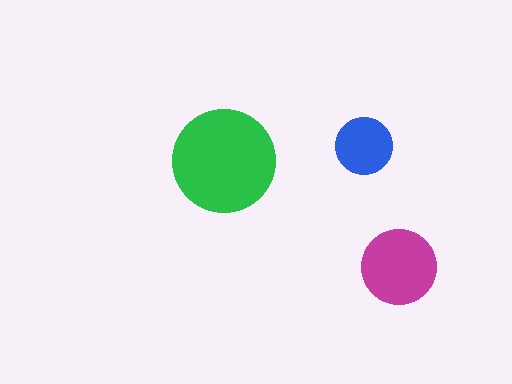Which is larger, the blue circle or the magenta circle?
The magenta one.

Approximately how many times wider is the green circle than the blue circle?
About 2 times wider.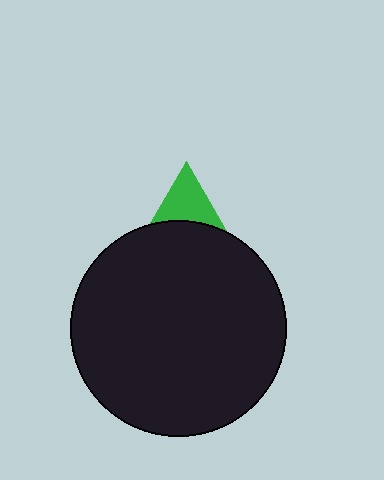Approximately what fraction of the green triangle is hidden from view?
Roughly 68% of the green triangle is hidden behind the black circle.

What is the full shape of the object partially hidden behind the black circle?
The partially hidden object is a green triangle.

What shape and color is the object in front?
The object in front is a black circle.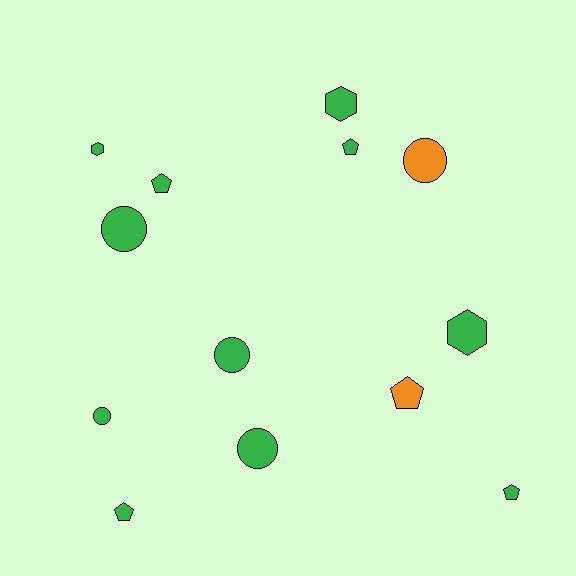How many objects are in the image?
There are 13 objects.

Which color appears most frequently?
Green, with 11 objects.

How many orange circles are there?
There is 1 orange circle.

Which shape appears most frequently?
Circle, with 5 objects.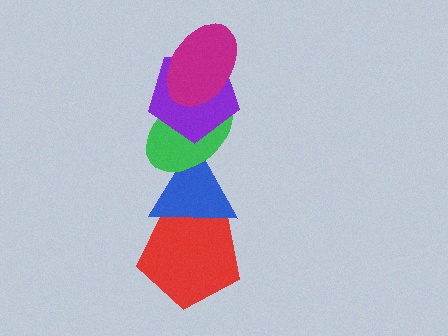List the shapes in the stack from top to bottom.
From top to bottom: the magenta ellipse, the purple pentagon, the green ellipse, the blue triangle, the red pentagon.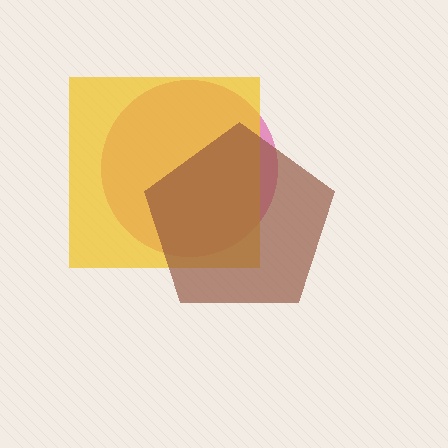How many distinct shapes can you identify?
There are 3 distinct shapes: a pink circle, a yellow square, a brown pentagon.